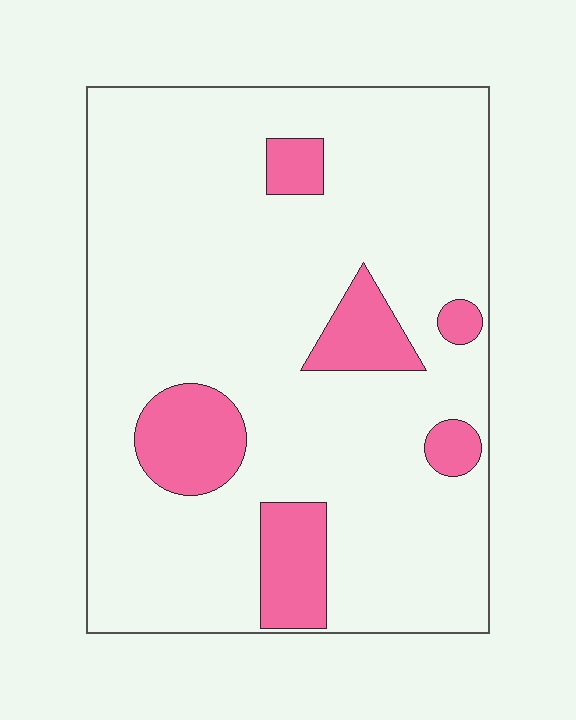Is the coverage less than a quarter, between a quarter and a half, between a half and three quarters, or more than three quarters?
Less than a quarter.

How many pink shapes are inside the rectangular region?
6.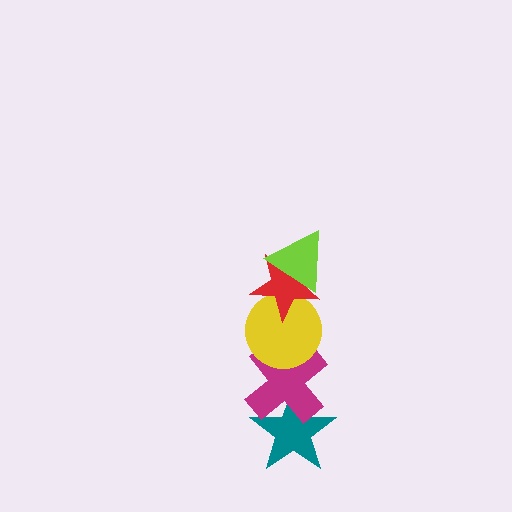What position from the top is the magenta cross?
The magenta cross is 4th from the top.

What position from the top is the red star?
The red star is 2nd from the top.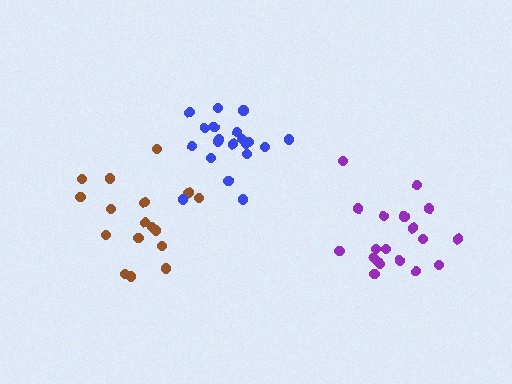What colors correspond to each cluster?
The clusters are colored: brown, purple, blue.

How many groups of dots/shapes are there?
There are 3 groups.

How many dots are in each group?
Group 1: 17 dots, Group 2: 19 dots, Group 3: 20 dots (56 total).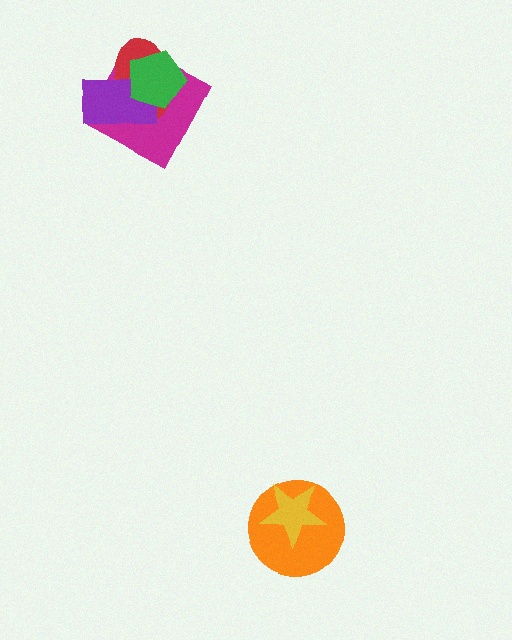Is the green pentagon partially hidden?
No, no other shape covers it.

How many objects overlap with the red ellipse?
3 objects overlap with the red ellipse.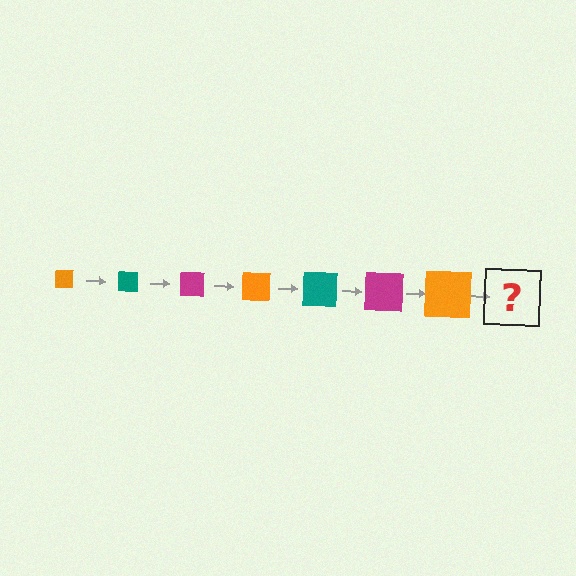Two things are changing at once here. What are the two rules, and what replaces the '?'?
The two rules are that the square grows larger each step and the color cycles through orange, teal, and magenta. The '?' should be a teal square, larger than the previous one.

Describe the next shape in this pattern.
It should be a teal square, larger than the previous one.